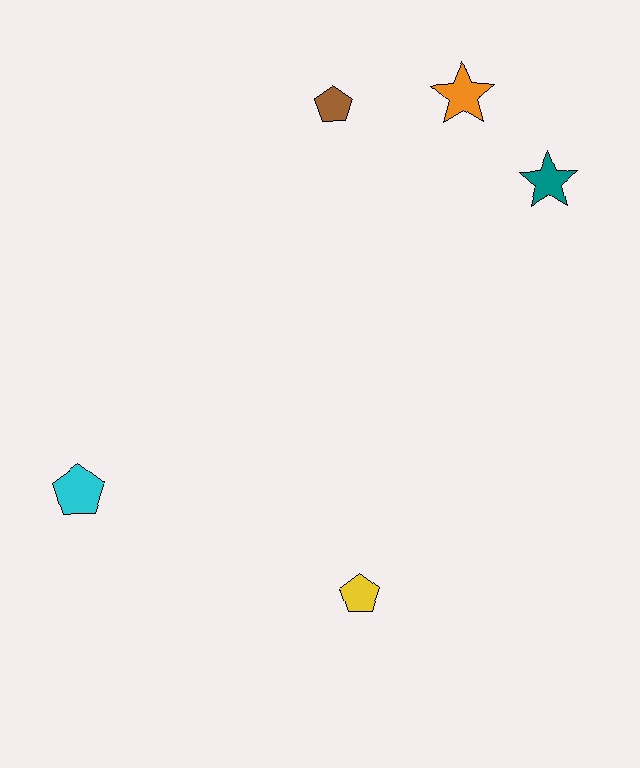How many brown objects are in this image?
There is 1 brown object.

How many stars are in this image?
There are 2 stars.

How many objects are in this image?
There are 5 objects.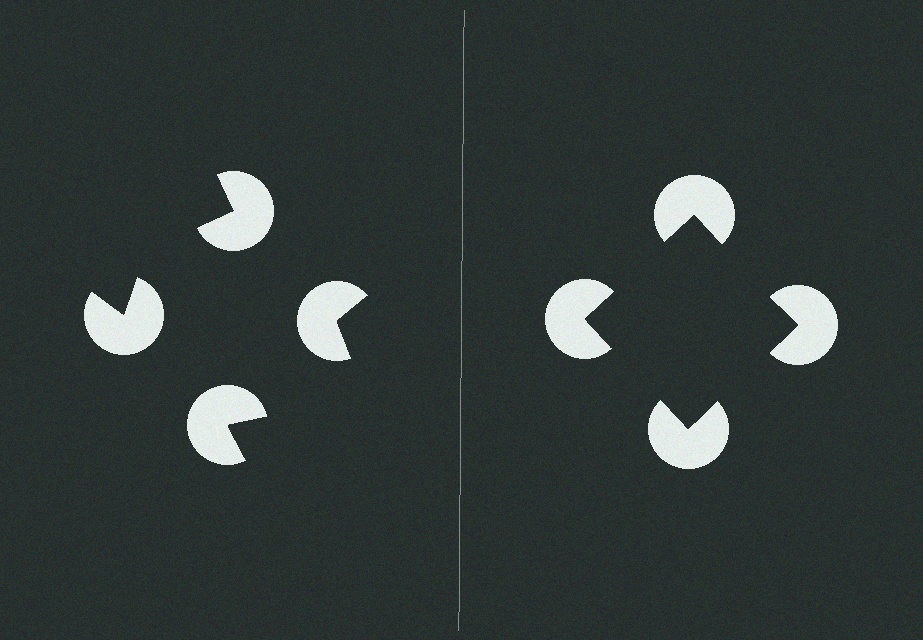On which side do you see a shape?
An illusory square appears on the right side. On the left side the wedge cuts are rotated, so no coherent shape forms.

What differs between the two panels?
The pac-man discs are positioned identically on both sides; only the wedge orientations differ. On the right they align to a square; on the left they are misaligned.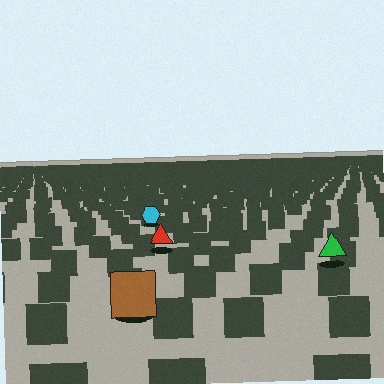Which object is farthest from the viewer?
The cyan hexagon is farthest from the viewer. It appears smaller and the ground texture around it is denser.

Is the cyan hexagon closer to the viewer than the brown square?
No. The brown square is closer — you can tell from the texture gradient: the ground texture is coarser near it.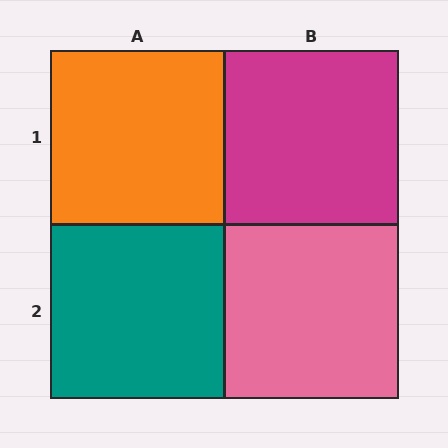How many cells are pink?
1 cell is pink.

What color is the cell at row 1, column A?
Orange.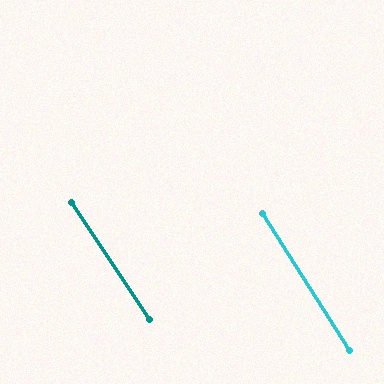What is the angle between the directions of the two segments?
Approximately 1 degree.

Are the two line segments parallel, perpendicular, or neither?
Parallel — their directions differ by only 1.4°.